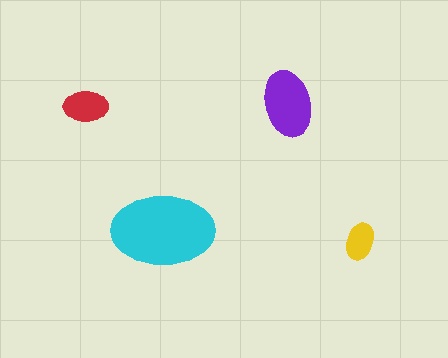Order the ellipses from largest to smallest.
the cyan one, the purple one, the red one, the yellow one.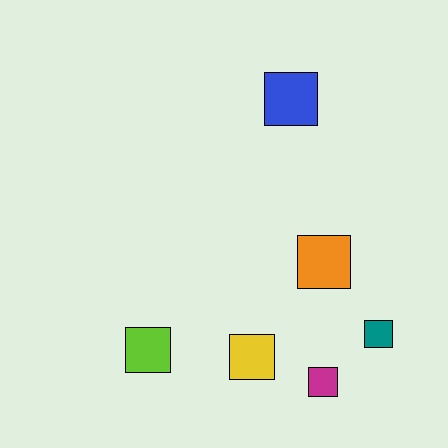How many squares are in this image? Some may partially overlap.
There are 6 squares.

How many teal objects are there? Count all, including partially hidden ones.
There is 1 teal object.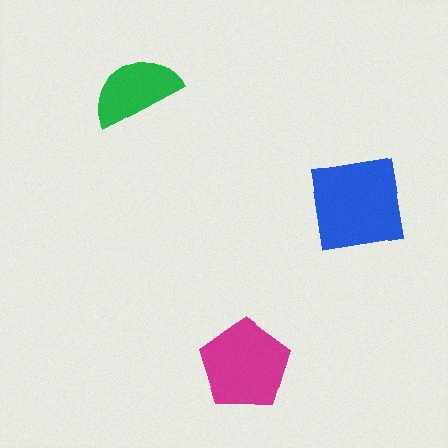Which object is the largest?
The blue square.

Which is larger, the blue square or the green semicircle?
The blue square.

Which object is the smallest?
The green semicircle.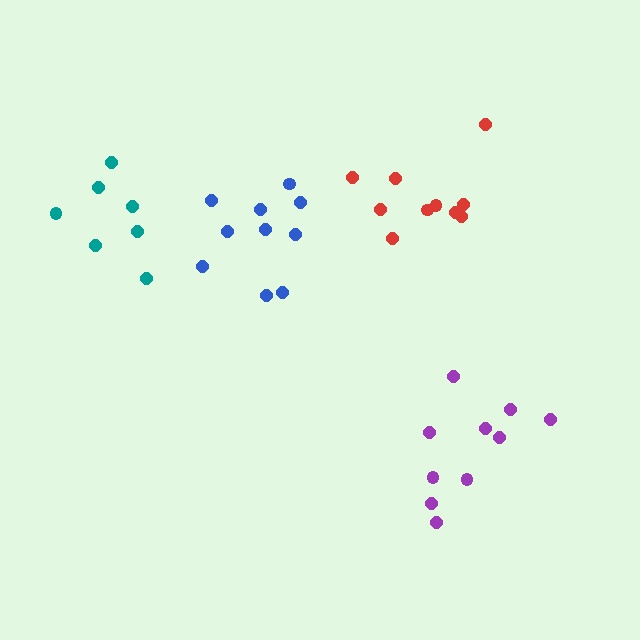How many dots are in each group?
Group 1: 7 dots, Group 2: 10 dots, Group 3: 10 dots, Group 4: 10 dots (37 total).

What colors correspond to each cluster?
The clusters are colored: teal, blue, red, purple.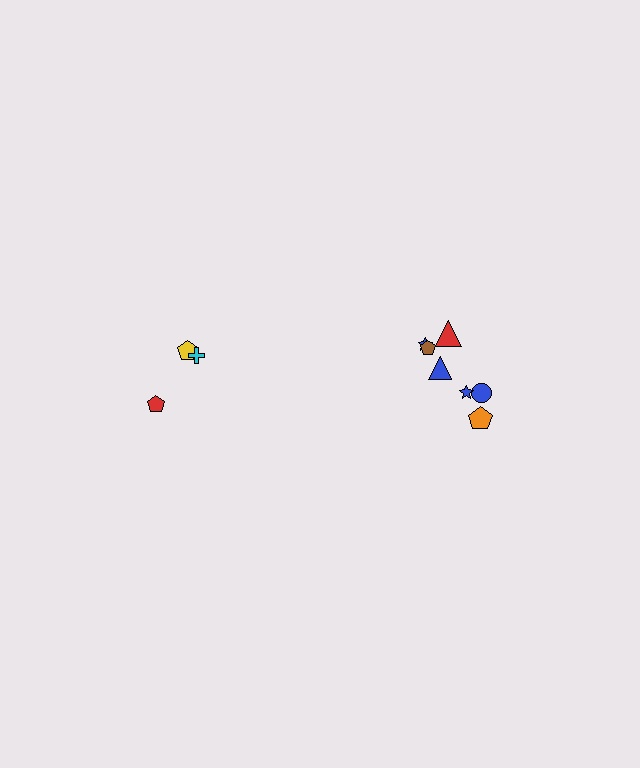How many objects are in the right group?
There are 7 objects.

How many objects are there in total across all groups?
There are 10 objects.